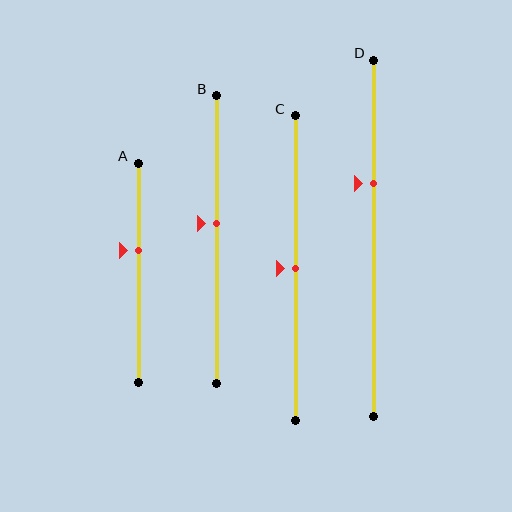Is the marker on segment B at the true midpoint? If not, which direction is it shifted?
No, the marker on segment B is shifted upward by about 5% of the segment length.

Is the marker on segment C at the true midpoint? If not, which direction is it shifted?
Yes, the marker on segment C is at the true midpoint.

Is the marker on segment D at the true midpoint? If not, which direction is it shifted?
No, the marker on segment D is shifted upward by about 15% of the segment length.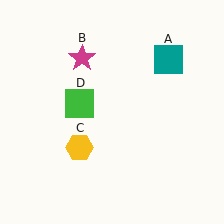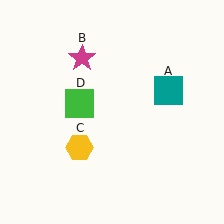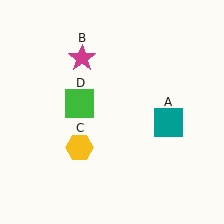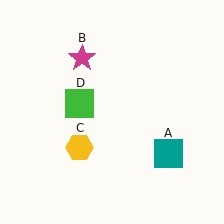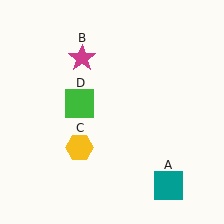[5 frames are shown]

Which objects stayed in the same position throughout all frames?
Magenta star (object B) and yellow hexagon (object C) and green square (object D) remained stationary.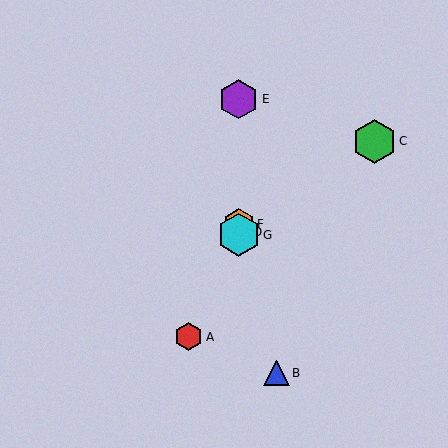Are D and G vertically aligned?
Yes, both are at x≈239.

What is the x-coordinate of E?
Object E is at x≈239.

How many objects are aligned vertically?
4 objects (D, E, F, G) are aligned vertically.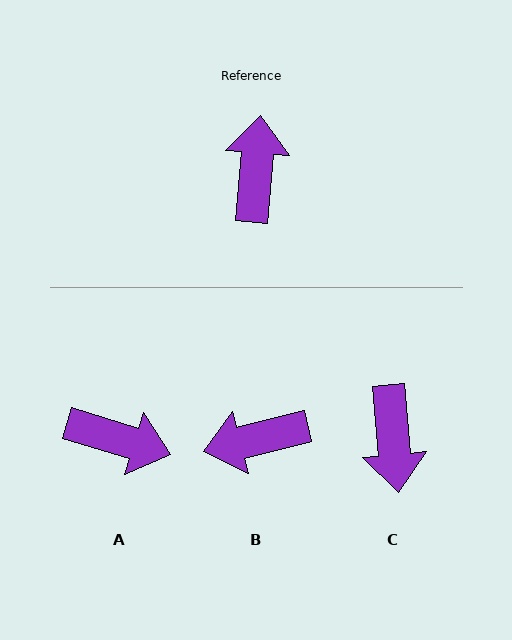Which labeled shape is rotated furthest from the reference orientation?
C, about 170 degrees away.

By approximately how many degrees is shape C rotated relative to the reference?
Approximately 170 degrees clockwise.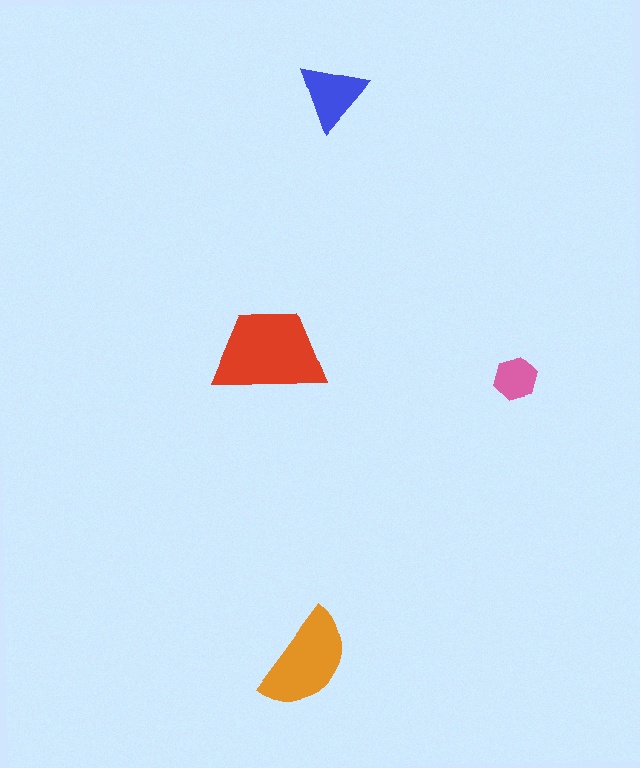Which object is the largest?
The red trapezoid.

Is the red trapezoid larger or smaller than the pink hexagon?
Larger.